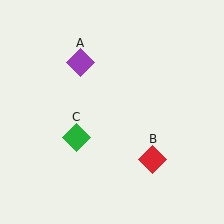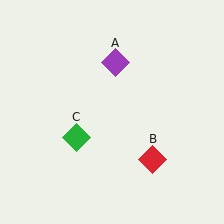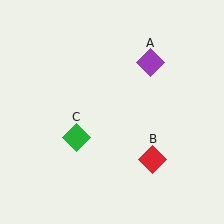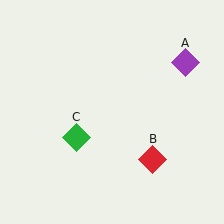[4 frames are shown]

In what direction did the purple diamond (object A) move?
The purple diamond (object A) moved right.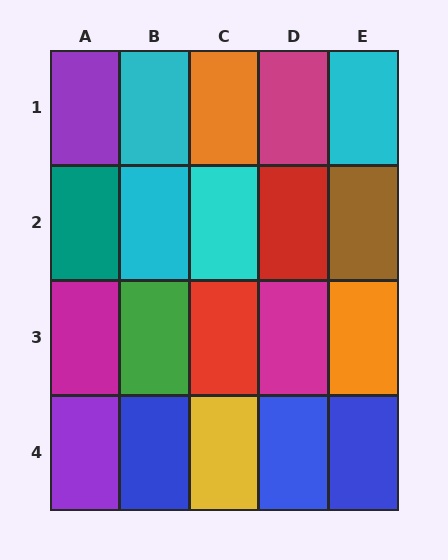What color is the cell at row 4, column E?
Blue.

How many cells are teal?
1 cell is teal.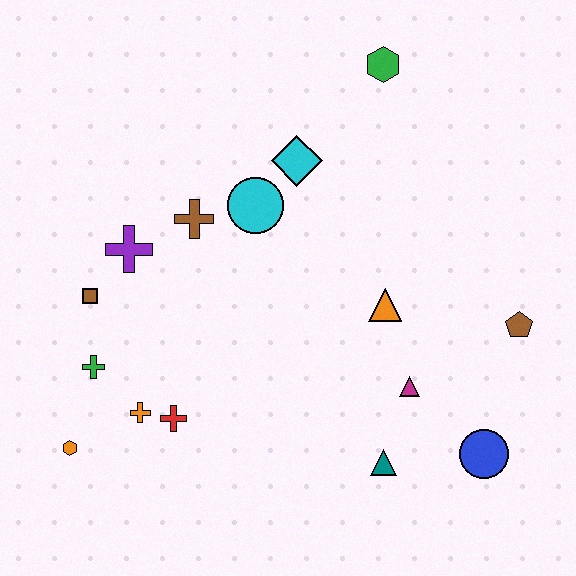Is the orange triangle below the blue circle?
No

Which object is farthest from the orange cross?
The green hexagon is farthest from the orange cross.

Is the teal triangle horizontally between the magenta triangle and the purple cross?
Yes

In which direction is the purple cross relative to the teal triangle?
The purple cross is to the left of the teal triangle.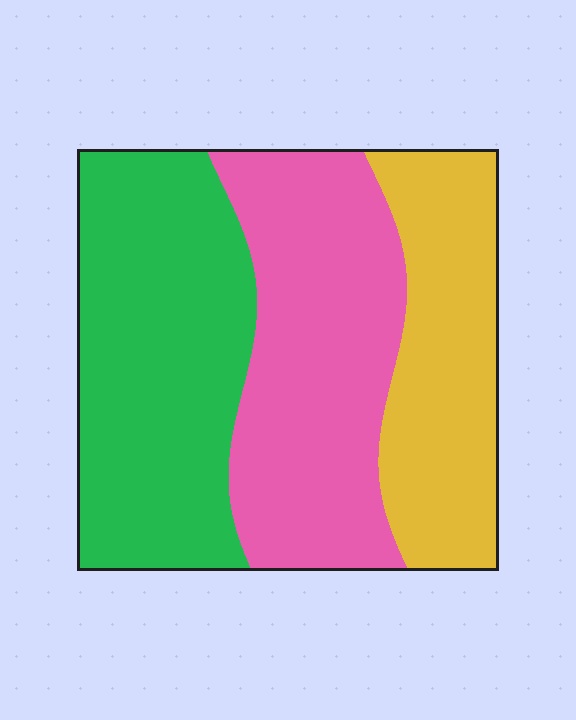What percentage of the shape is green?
Green covers about 40% of the shape.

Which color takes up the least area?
Yellow, at roughly 25%.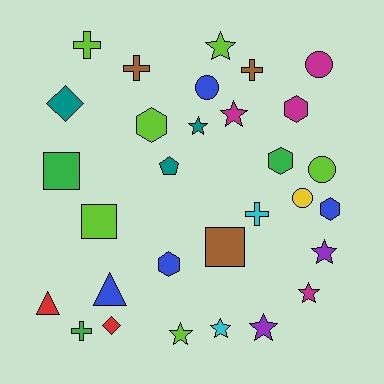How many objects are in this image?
There are 30 objects.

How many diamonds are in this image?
There are 2 diamonds.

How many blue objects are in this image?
There are 4 blue objects.